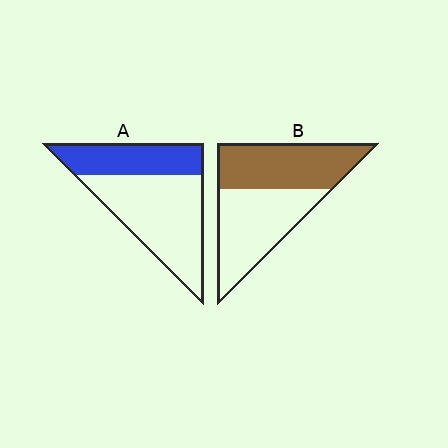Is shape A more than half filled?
No.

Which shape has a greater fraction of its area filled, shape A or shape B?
Shape B.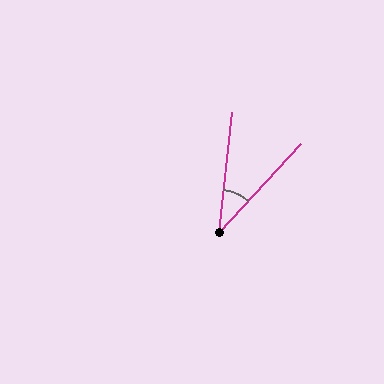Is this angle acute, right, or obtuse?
It is acute.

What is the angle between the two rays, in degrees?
Approximately 37 degrees.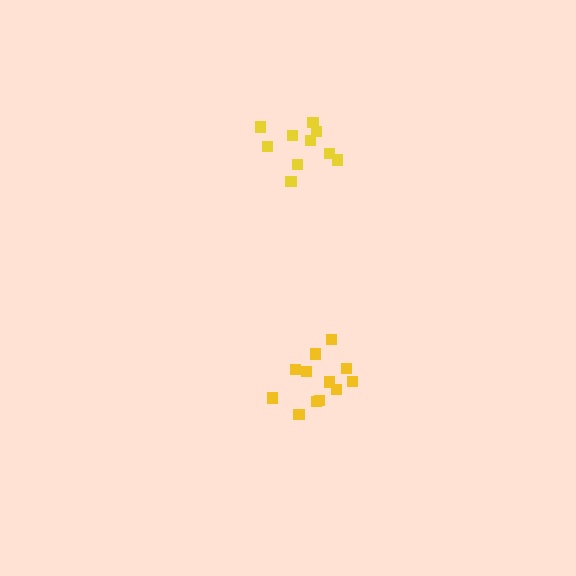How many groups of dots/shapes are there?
There are 2 groups.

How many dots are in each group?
Group 1: 10 dots, Group 2: 12 dots (22 total).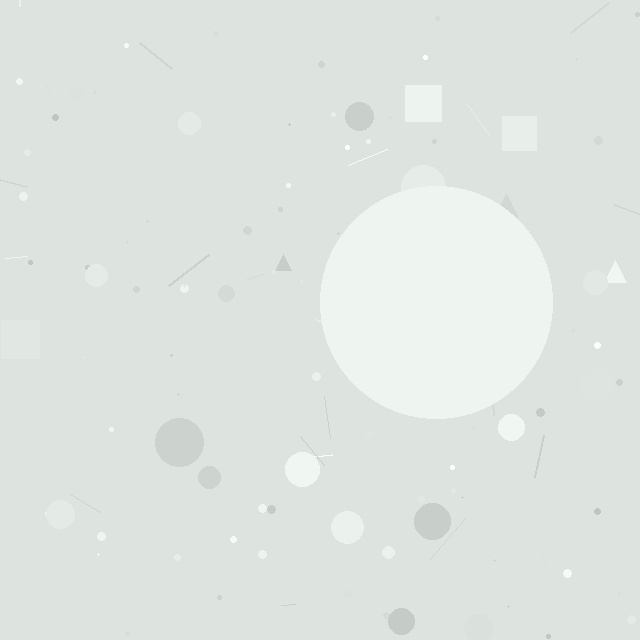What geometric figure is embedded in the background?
A circle is embedded in the background.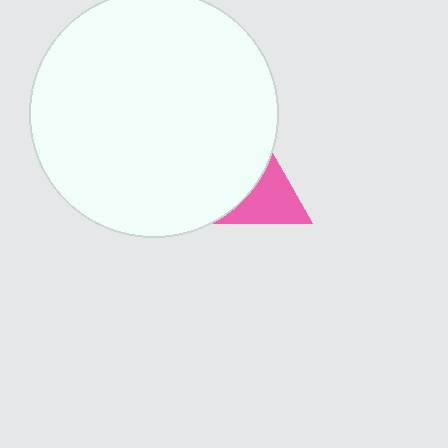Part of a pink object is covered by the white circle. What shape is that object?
It is a triangle.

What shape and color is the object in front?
The object in front is a white circle.